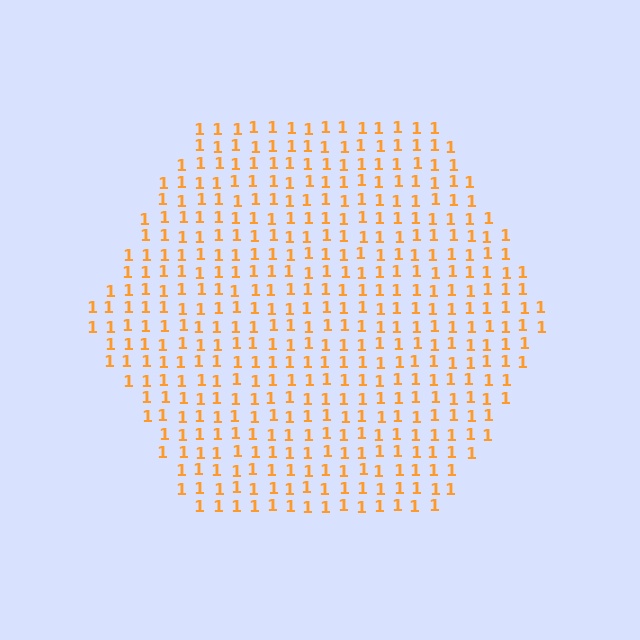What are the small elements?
The small elements are digit 1's.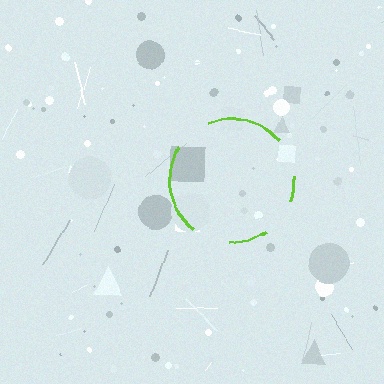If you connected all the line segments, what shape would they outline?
They would outline a circle.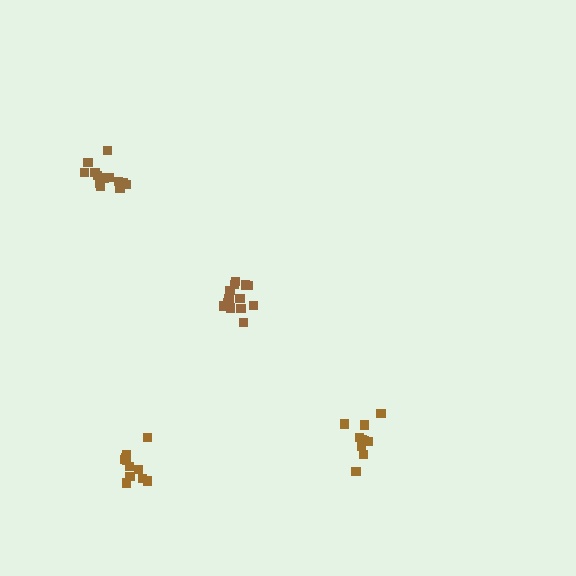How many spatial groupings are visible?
There are 4 spatial groupings.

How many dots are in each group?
Group 1: 13 dots, Group 2: 11 dots, Group 3: 11 dots, Group 4: 13 dots (48 total).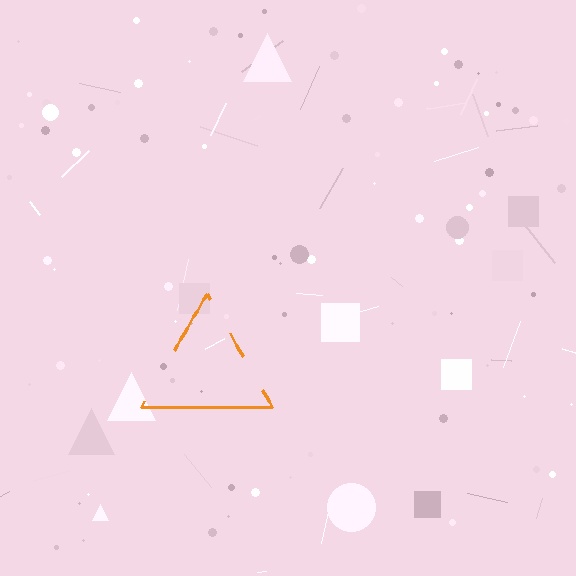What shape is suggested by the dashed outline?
The dashed outline suggests a triangle.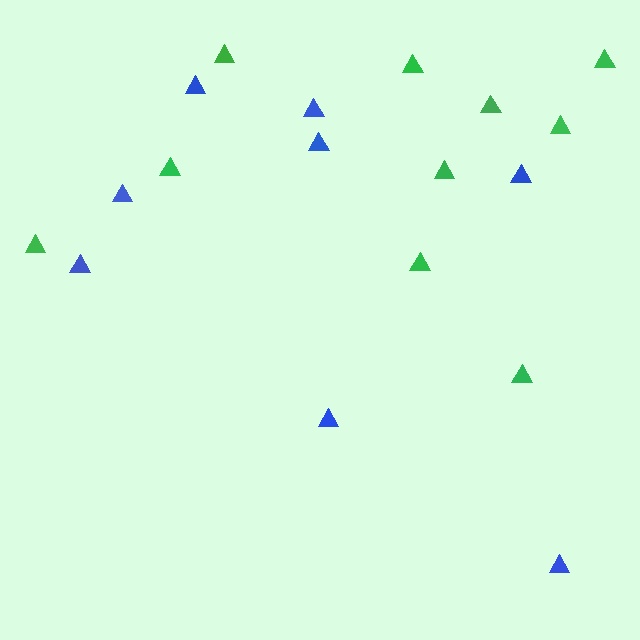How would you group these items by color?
There are 2 groups: one group of blue triangles (8) and one group of green triangles (10).